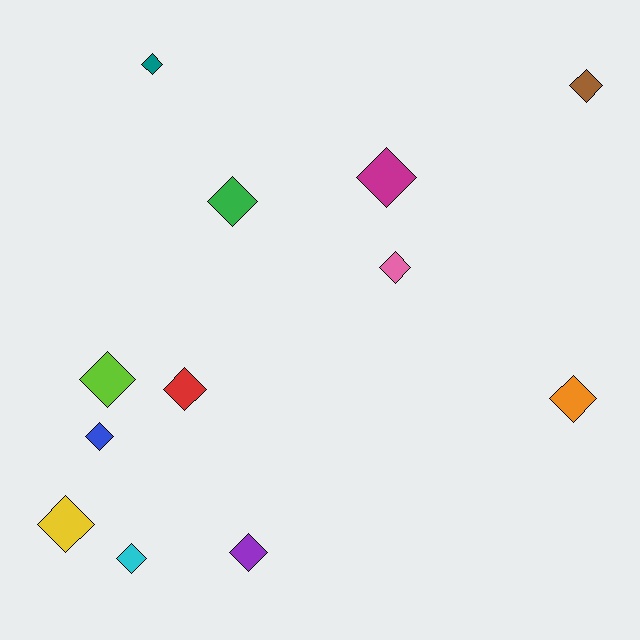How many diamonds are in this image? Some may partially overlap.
There are 12 diamonds.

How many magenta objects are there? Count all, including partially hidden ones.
There is 1 magenta object.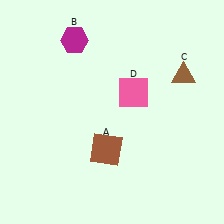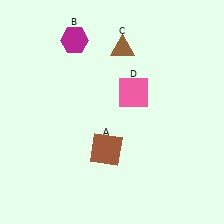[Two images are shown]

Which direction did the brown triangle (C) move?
The brown triangle (C) moved left.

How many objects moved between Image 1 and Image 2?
1 object moved between the two images.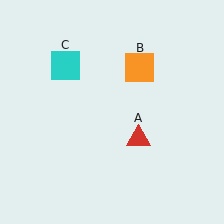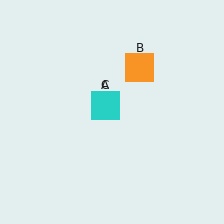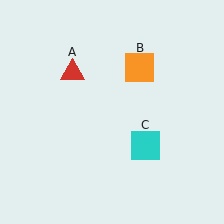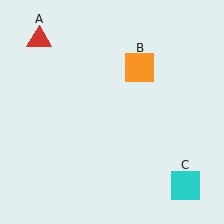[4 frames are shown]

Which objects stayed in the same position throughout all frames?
Orange square (object B) remained stationary.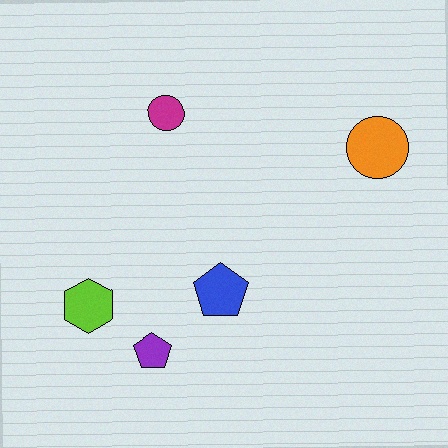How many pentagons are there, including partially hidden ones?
There are 2 pentagons.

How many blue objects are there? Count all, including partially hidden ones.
There is 1 blue object.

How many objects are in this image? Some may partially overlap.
There are 5 objects.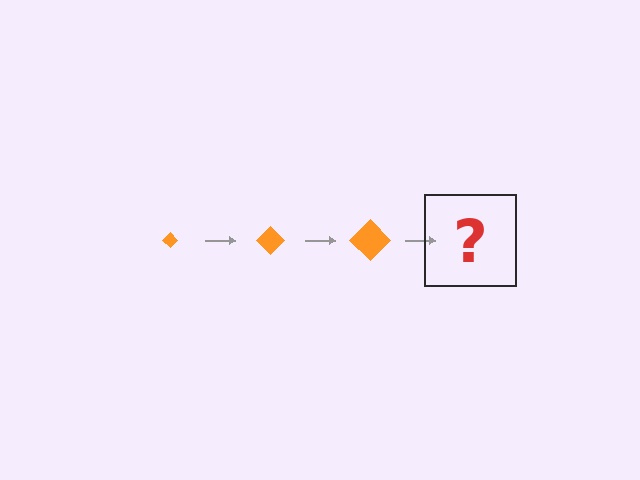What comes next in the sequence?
The next element should be an orange diamond, larger than the previous one.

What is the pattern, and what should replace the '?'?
The pattern is that the diamond gets progressively larger each step. The '?' should be an orange diamond, larger than the previous one.